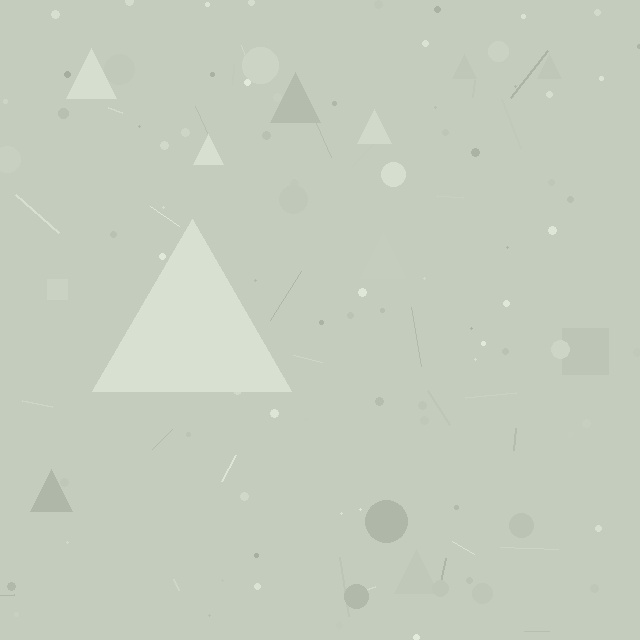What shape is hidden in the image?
A triangle is hidden in the image.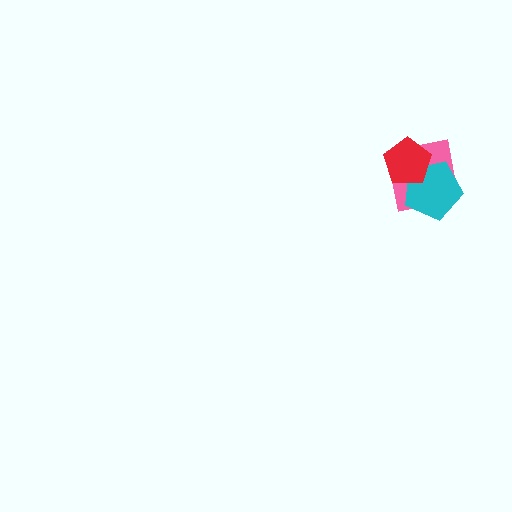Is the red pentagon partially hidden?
No, no other shape covers it.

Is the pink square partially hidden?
Yes, it is partially covered by another shape.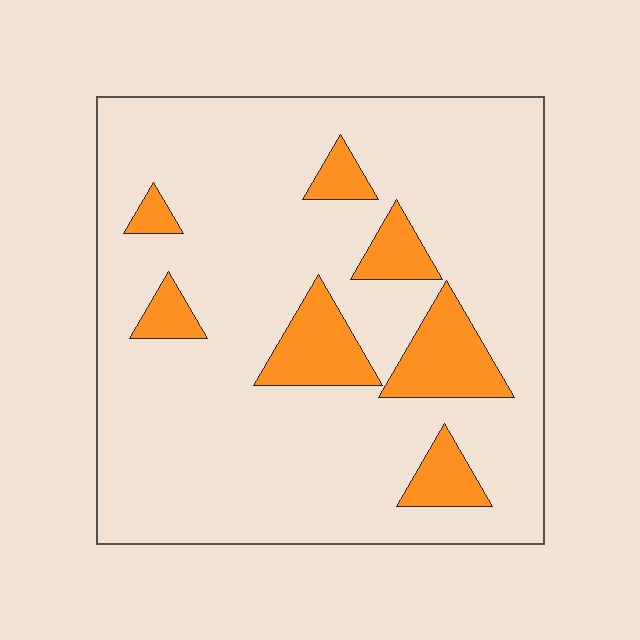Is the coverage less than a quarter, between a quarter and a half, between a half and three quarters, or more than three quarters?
Less than a quarter.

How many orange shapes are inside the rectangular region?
7.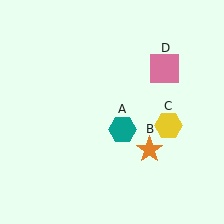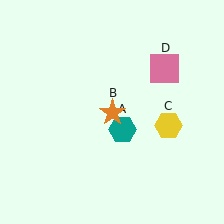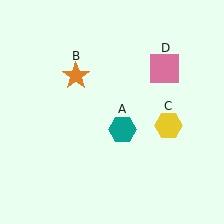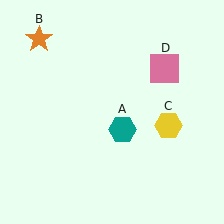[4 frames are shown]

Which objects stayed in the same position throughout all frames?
Teal hexagon (object A) and yellow hexagon (object C) and pink square (object D) remained stationary.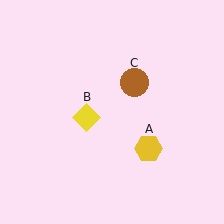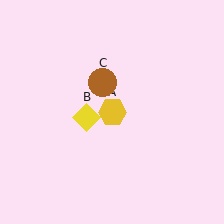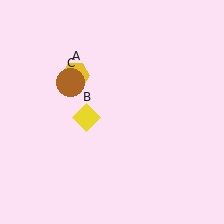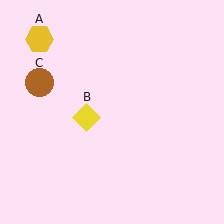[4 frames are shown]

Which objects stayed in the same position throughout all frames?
Yellow diamond (object B) remained stationary.